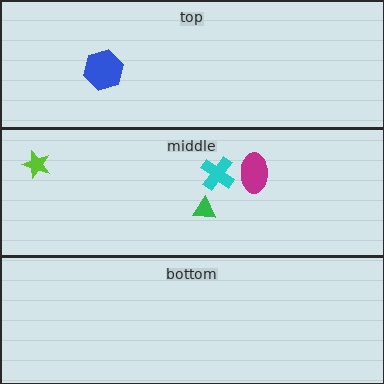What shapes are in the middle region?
The cyan cross, the magenta ellipse, the green triangle, the lime star.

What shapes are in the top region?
The blue hexagon.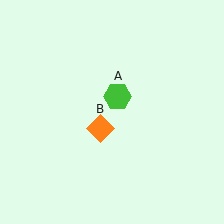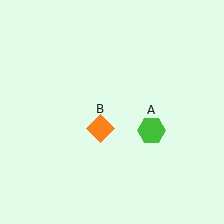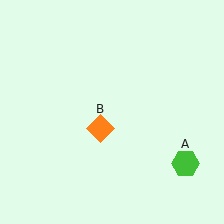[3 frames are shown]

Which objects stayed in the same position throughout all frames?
Orange diamond (object B) remained stationary.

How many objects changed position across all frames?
1 object changed position: green hexagon (object A).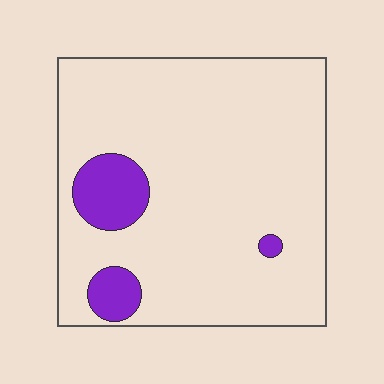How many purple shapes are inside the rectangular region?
3.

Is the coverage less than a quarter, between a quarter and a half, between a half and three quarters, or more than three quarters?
Less than a quarter.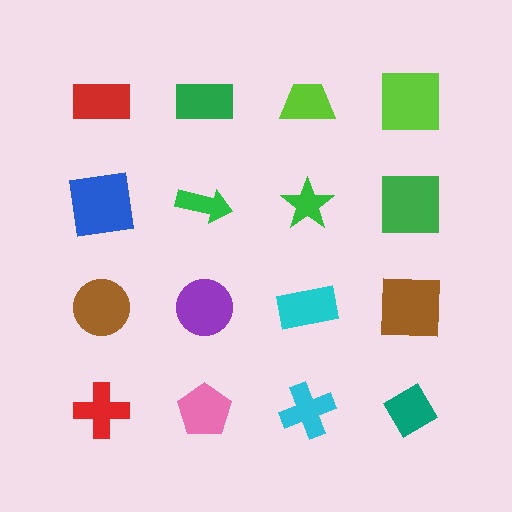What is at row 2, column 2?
A green arrow.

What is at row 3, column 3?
A cyan rectangle.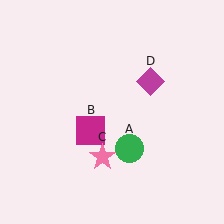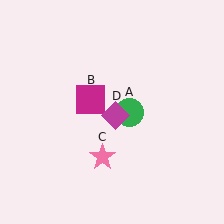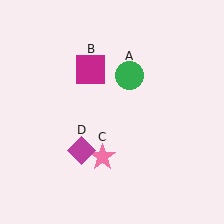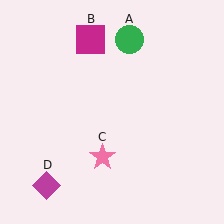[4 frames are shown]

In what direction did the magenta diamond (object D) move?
The magenta diamond (object D) moved down and to the left.